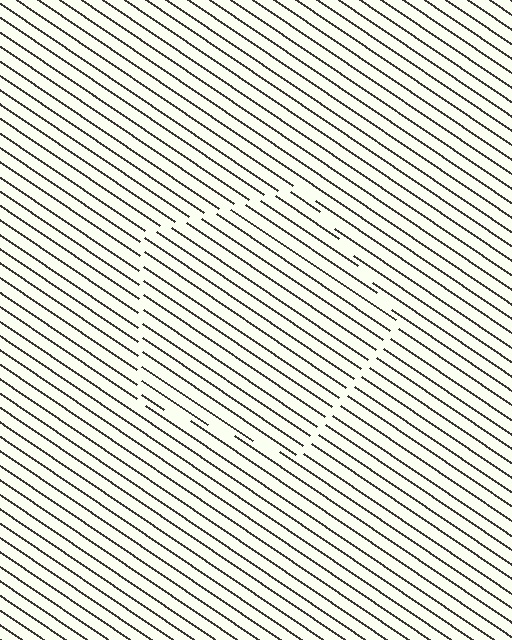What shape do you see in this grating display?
An illusory pentagon. The interior of the shape contains the same grating, shifted by half a period — the contour is defined by the phase discontinuity where line-ends from the inner and outer gratings abut.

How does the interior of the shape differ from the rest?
The interior of the shape contains the same grating, shifted by half a period — the contour is defined by the phase discontinuity where line-ends from the inner and outer gratings abut.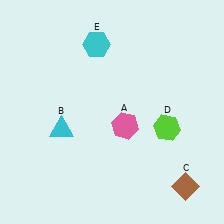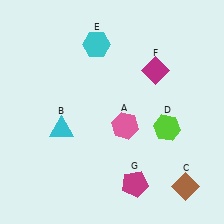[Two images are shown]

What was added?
A magenta diamond (F), a magenta pentagon (G) were added in Image 2.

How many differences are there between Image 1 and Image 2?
There are 2 differences between the two images.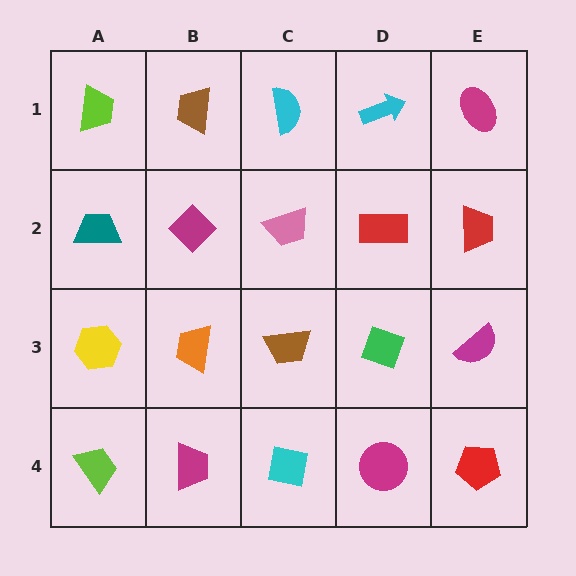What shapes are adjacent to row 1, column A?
A teal trapezoid (row 2, column A), a brown trapezoid (row 1, column B).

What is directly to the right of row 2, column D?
A red trapezoid.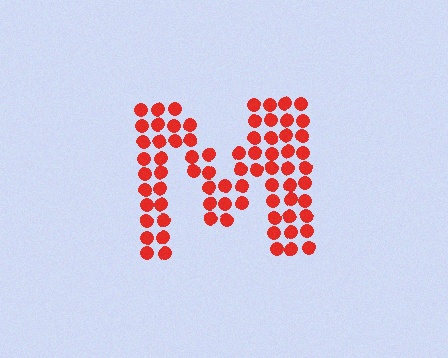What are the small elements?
The small elements are circles.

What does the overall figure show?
The overall figure shows the letter M.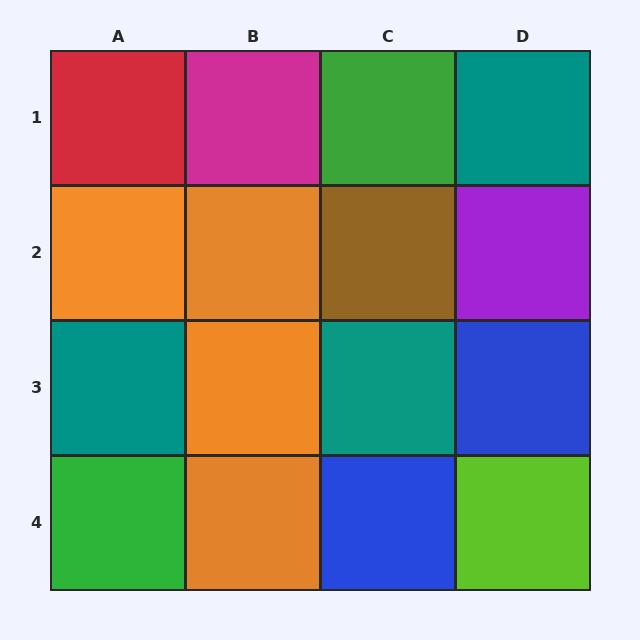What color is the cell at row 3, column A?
Teal.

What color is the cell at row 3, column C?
Teal.